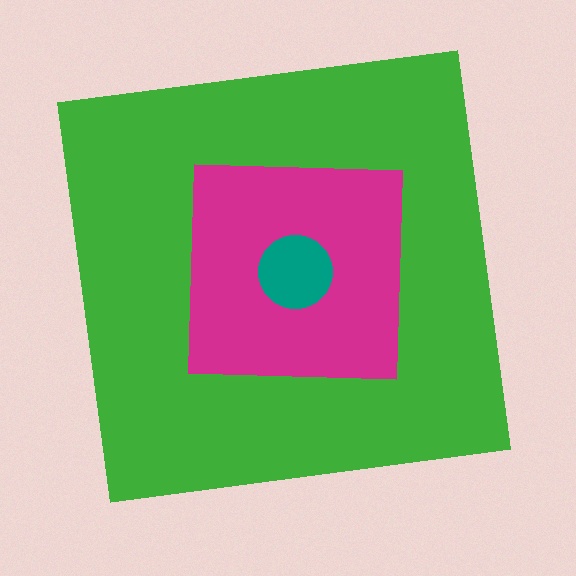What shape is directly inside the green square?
The magenta square.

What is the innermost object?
The teal circle.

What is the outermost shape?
The green square.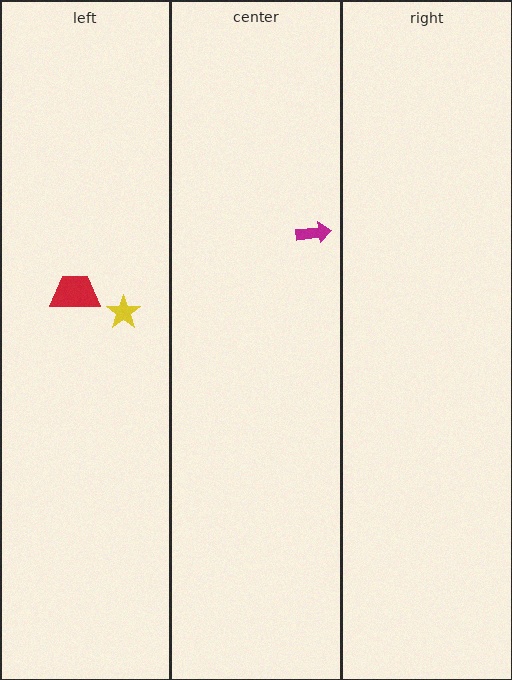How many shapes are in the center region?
1.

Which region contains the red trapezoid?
The left region.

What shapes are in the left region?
The yellow star, the red trapezoid.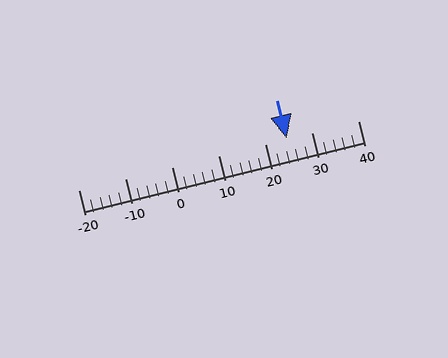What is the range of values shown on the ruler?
The ruler shows values from -20 to 40.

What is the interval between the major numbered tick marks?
The major tick marks are spaced 10 units apart.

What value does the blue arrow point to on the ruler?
The blue arrow points to approximately 25.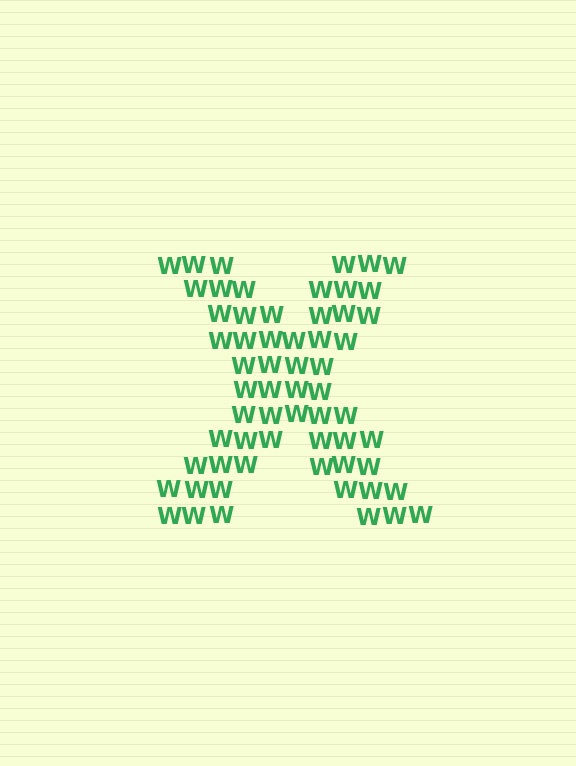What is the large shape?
The large shape is the letter X.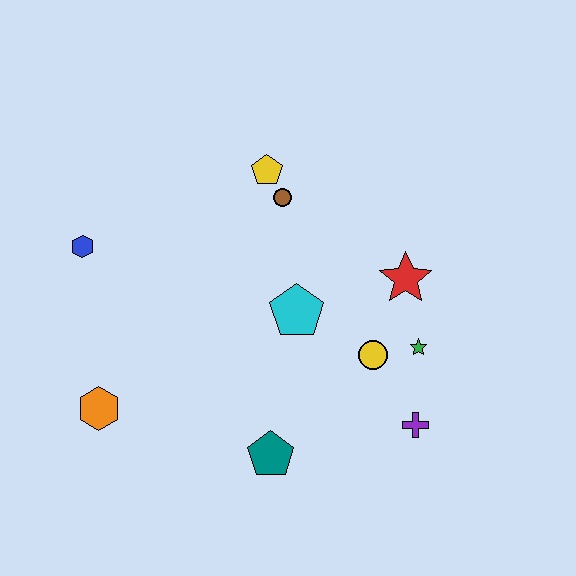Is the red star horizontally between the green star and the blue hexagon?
Yes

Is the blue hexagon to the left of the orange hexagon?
Yes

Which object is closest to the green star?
The yellow circle is closest to the green star.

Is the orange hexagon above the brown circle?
No